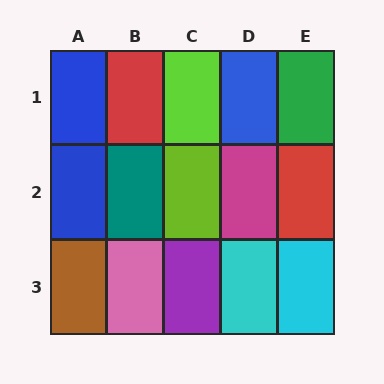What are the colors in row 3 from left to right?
Brown, pink, purple, cyan, cyan.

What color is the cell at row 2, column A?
Blue.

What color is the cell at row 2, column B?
Teal.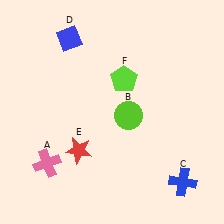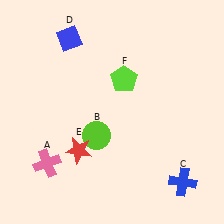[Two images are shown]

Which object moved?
The lime circle (B) moved left.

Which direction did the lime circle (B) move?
The lime circle (B) moved left.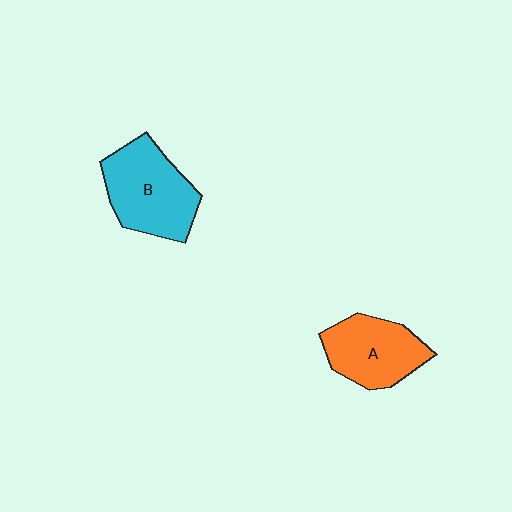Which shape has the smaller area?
Shape A (orange).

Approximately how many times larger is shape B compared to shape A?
Approximately 1.2 times.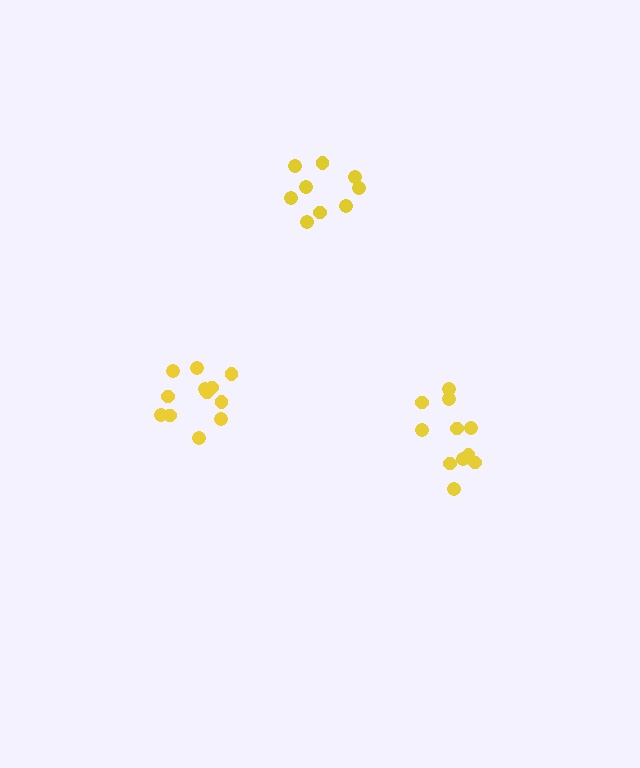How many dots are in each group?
Group 1: 9 dots, Group 2: 12 dots, Group 3: 11 dots (32 total).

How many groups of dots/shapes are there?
There are 3 groups.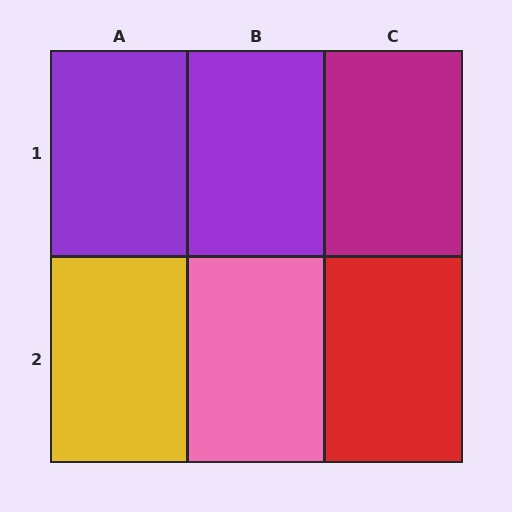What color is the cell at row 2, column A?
Yellow.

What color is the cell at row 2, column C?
Red.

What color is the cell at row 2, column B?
Pink.